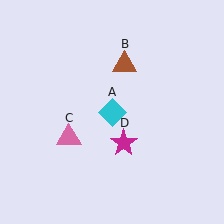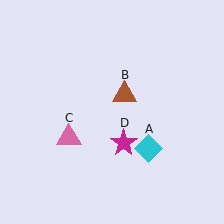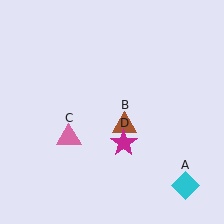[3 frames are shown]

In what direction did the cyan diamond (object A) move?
The cyan diamond (object A) moved down and to the right.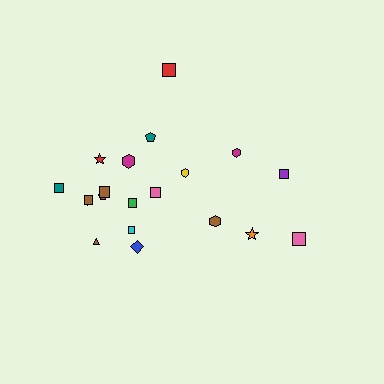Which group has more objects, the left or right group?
The left group.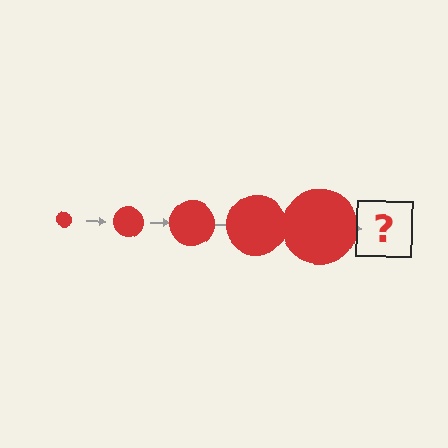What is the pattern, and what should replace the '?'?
The pattern is that the circle gets progressively larger each step. The '?' should be a red circle, larger than the previous one.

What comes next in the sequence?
The next element should be a red circle, larger than the previous one.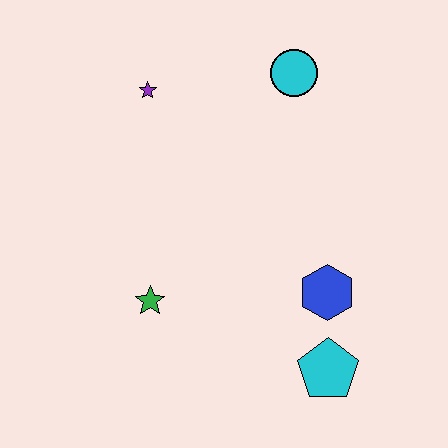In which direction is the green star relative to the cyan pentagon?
The green star is to the left of the cyan pentagon.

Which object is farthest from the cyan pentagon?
The purple star is farthest from the cyan pentagon.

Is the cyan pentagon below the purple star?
Yes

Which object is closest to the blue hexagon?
The cyan pentagon is closest to the blue hexagon.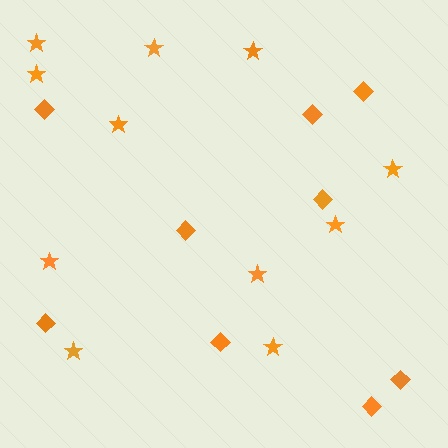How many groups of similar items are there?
There are 2 groups: one group of diamonds (9) and one group of stars (11).